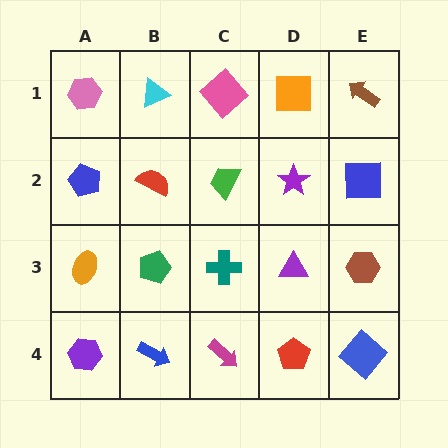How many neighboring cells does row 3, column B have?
4.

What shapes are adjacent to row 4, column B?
A green pentagon (row 3, column B), a purple hexagon (row 4, column A), a magenta arrow (row 4, column C).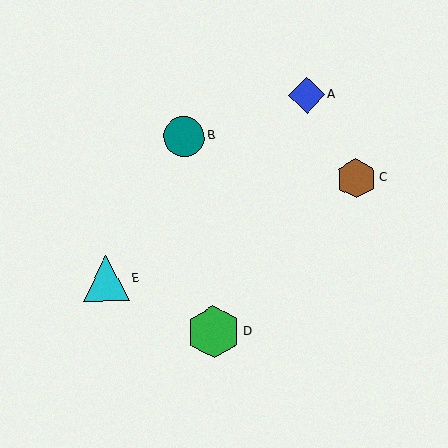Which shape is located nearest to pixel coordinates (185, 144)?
The teal circle (labeled B) at (184, 136) is nearest to that location.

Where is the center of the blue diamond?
The center of the blue diamond is at (306, 95).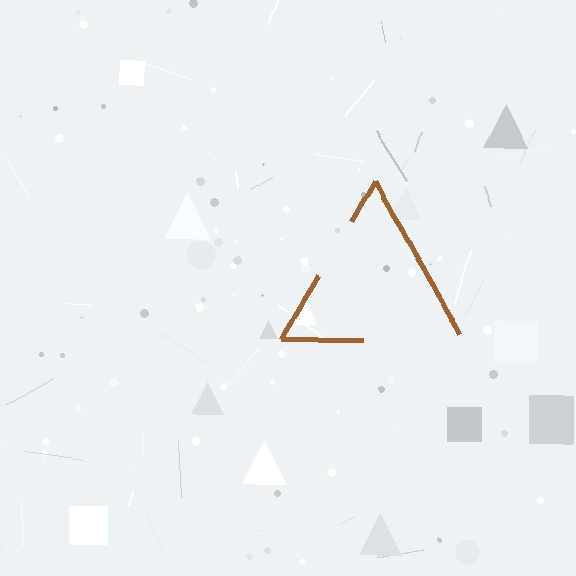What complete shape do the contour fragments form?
The contour fragments form a triangle.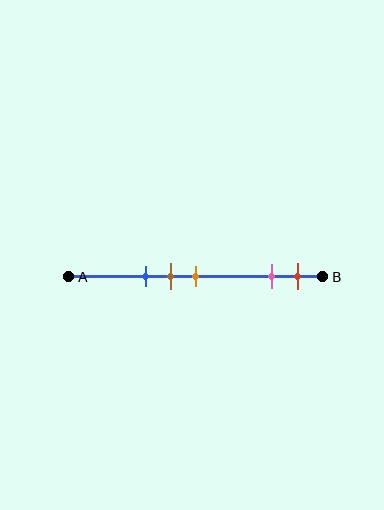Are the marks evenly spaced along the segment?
No, the marks are not evenly spaced.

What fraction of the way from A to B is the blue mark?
The blue mark is approximately 30% (0.3) of the way from A to B.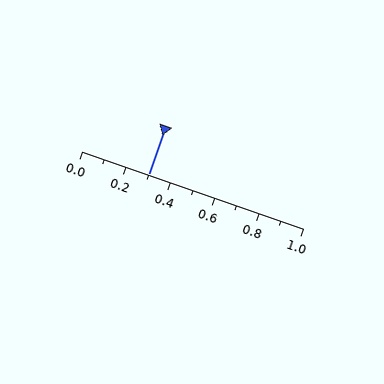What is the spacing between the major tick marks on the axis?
The major ticks are spaced 0.2 apart.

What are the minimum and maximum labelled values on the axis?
The axis runs from 0.0 to 1.0.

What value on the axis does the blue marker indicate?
The marker indicates approximately 0.3.